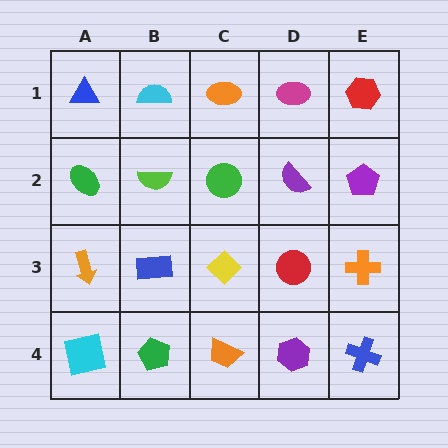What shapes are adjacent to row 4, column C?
A yellow diamond (row 3, column C), a green pentagon (row 4, column B), a purple hexagon (row 4, column D).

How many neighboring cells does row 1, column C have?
3.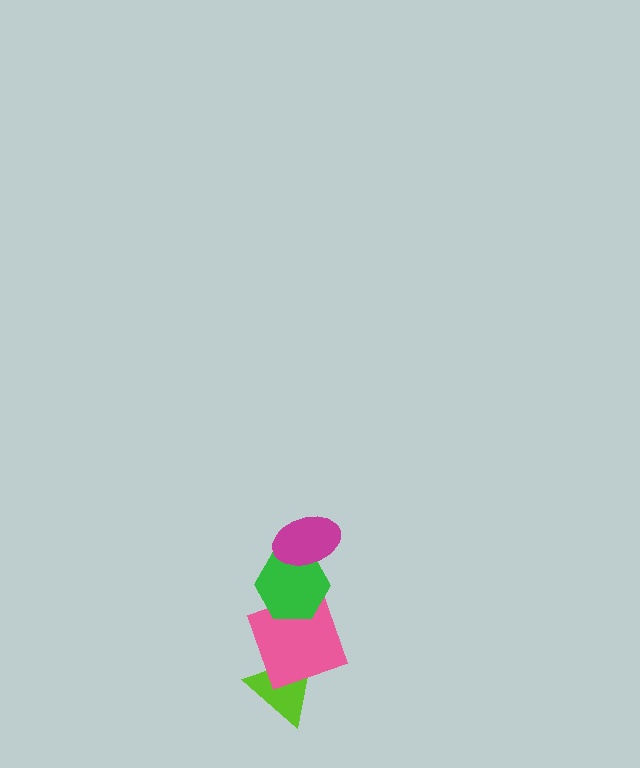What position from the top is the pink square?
The pink square is 3rd from the top.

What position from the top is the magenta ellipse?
The magenta ellipse is 1st from the top.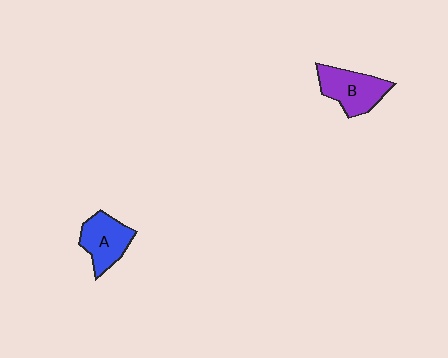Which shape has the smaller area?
Shape A (blue).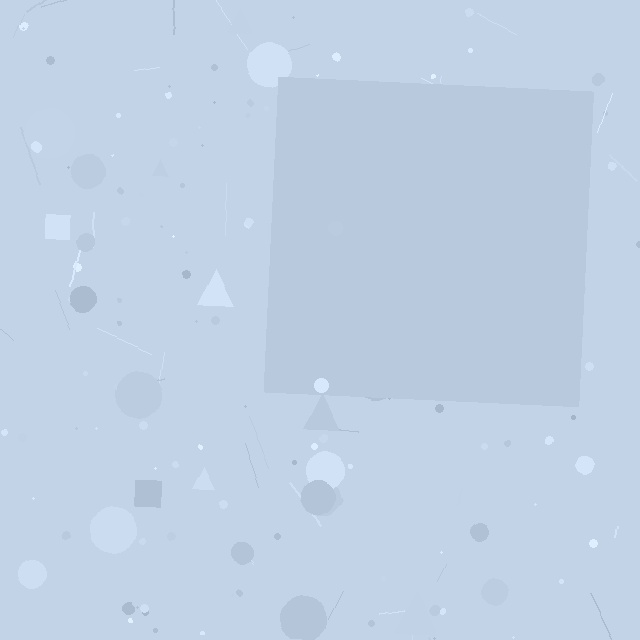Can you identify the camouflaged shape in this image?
The camouflaged shape is a square.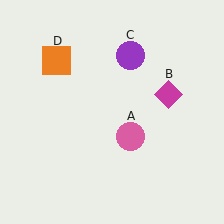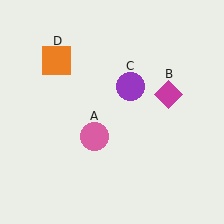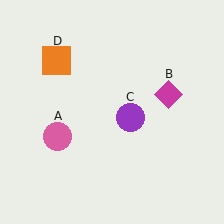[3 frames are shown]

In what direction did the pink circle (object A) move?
The pink circle (object A) moved left.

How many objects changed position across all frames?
2 objects changed position: pink circle (object A), purple circle (object C).